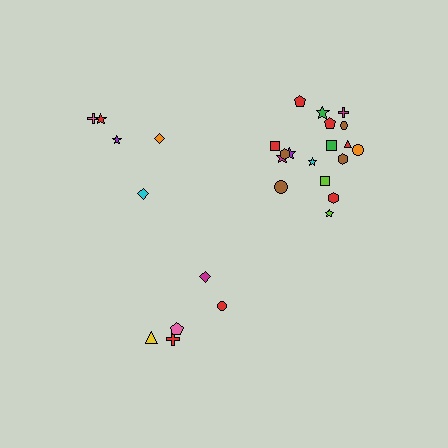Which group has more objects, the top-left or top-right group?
The top-right group.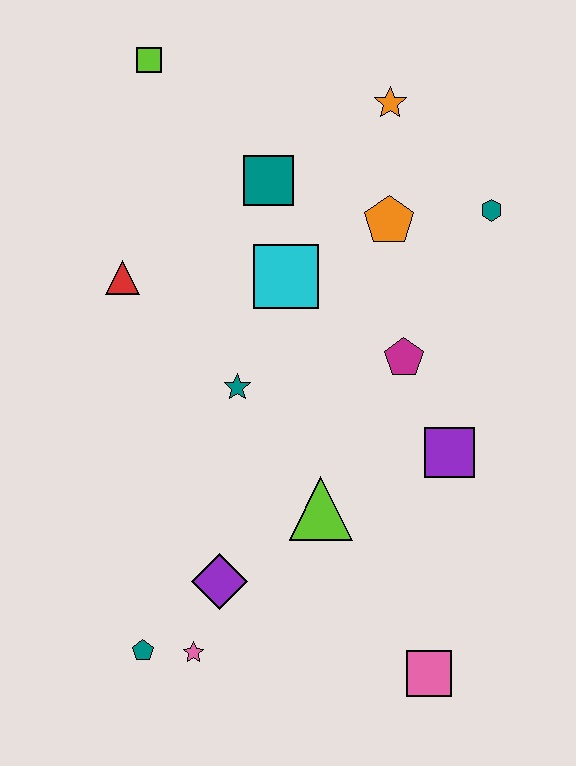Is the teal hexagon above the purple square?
Yes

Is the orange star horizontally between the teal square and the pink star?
No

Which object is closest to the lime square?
The teal square is closest to the lime square.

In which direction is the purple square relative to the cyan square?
The purple square is below the cyan square.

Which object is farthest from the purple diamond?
The lime square is farthest from the purple diamond.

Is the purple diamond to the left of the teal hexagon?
Yes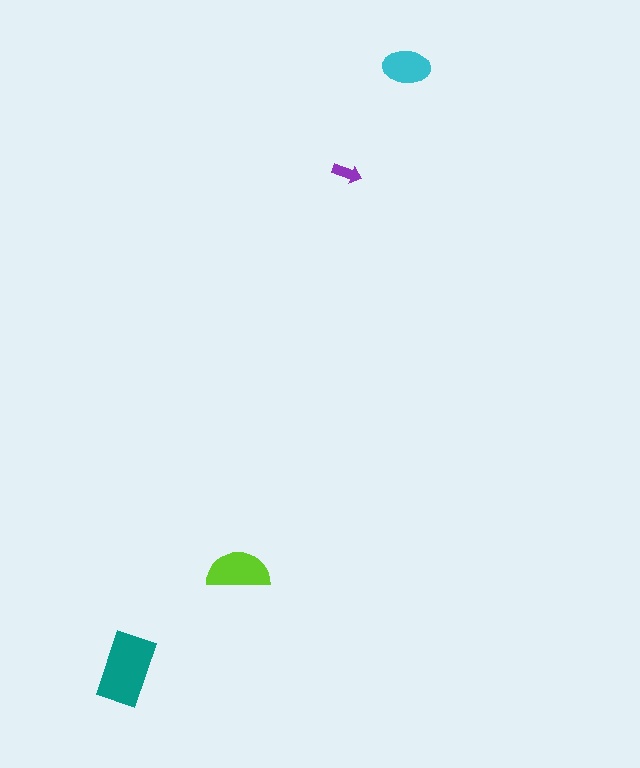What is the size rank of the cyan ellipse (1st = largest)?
3rd.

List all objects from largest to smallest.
The teal rectangle, the lime semicircle, the cyan ellipse, the purple arrow.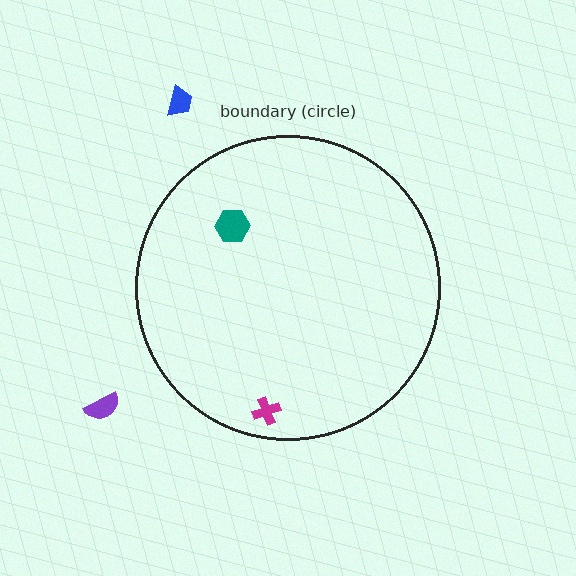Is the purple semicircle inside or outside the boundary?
Outside.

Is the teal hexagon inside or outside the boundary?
Inside.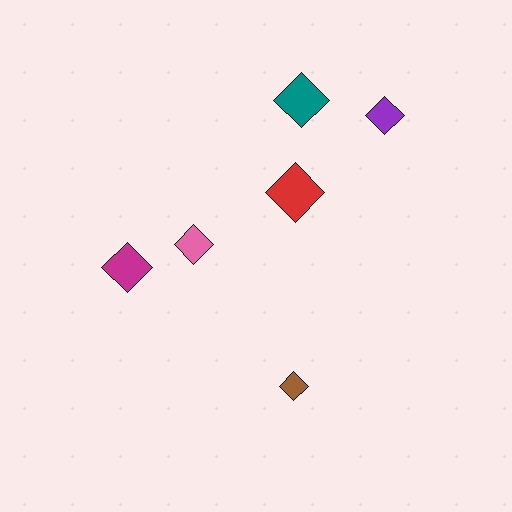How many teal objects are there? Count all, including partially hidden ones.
There is 1 teal object.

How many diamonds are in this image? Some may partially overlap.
There are 6 diamonds.